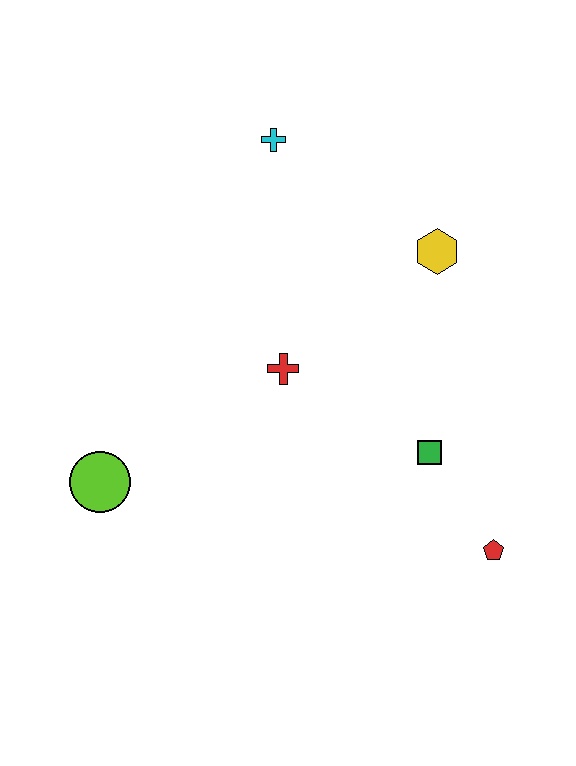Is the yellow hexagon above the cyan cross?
No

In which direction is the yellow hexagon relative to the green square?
The yellow hexagon is above the green square.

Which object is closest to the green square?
The red pentagon is closest to the green square.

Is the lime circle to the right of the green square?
No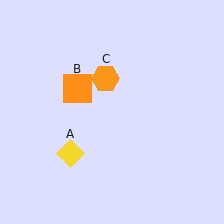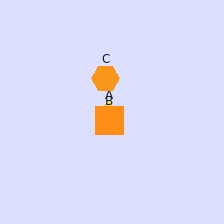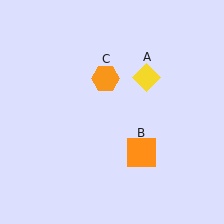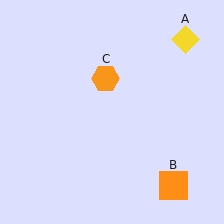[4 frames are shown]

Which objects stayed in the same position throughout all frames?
Orange hexagon (object C) remained stationary.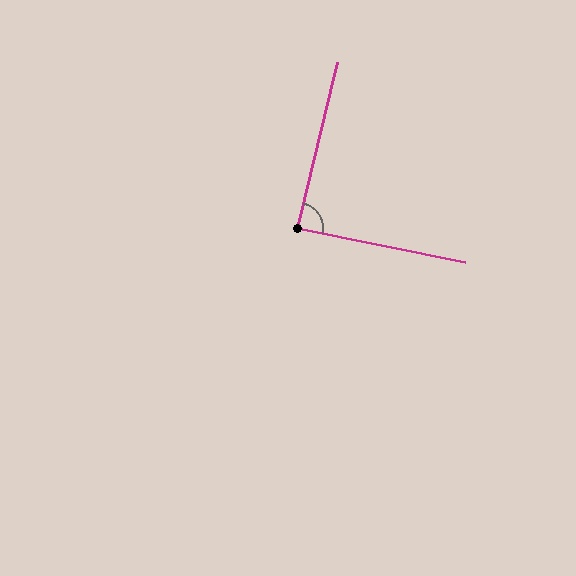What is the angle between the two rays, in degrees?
Approximately 88 degrees.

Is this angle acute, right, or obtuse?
It is approximately a right angle.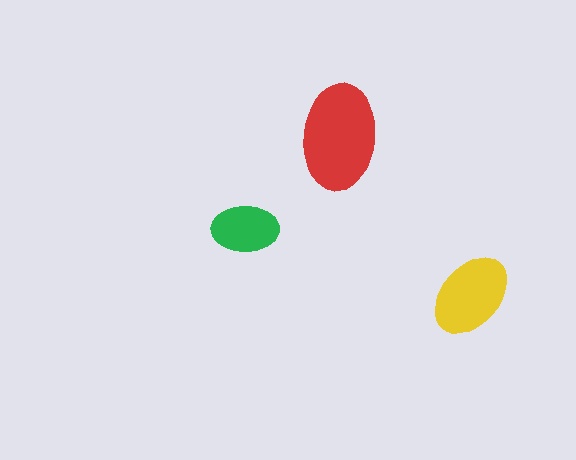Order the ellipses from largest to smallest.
the red one, the yellow one, the green one.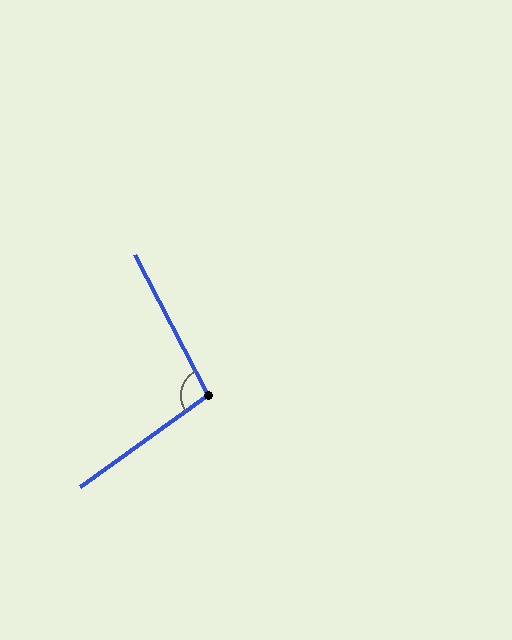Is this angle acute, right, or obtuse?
It is obtuse.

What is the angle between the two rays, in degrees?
Approximately 98 degrees.